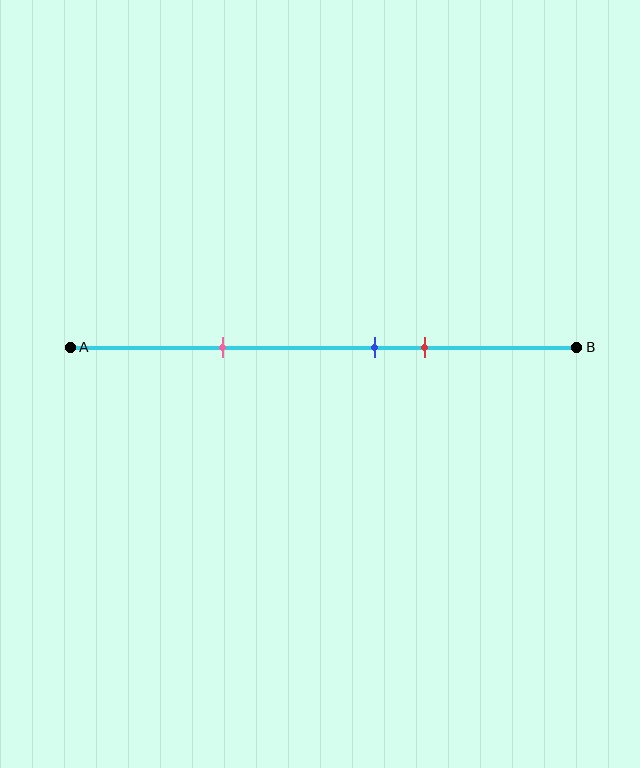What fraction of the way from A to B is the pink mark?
The pink mark is approximately 30% (0.3) of the way from A to B.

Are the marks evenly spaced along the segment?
No, the marks are not evenly spaced.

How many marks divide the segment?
There are 3 marks dividing the segment.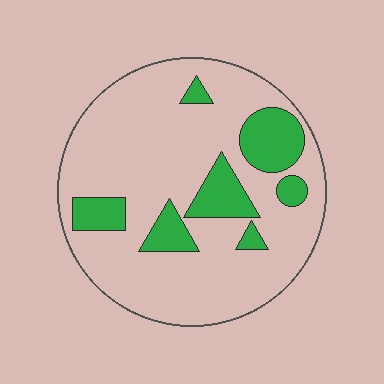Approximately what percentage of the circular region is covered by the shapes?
Approximately 20%.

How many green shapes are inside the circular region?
7.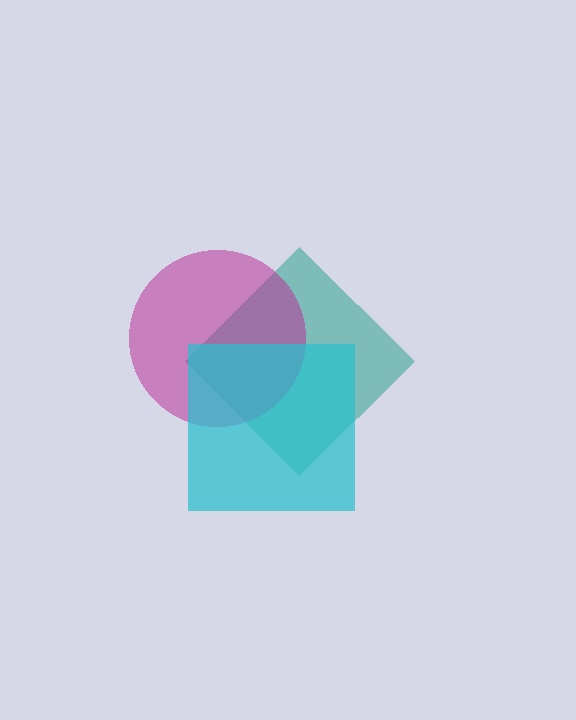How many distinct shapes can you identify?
There are 3 distinct shapes: a teal diamond, a magenta circle, a cyan square.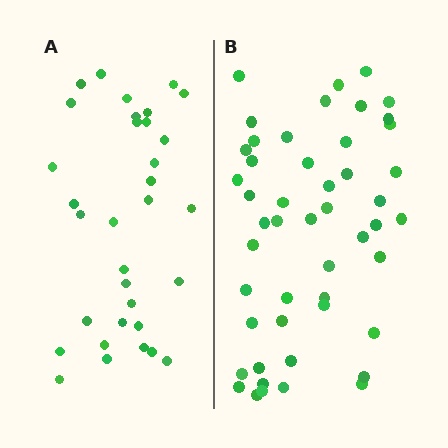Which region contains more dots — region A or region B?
Region B (the right region) has more dots.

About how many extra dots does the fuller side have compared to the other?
Region B has approximately 15 more dots than region A.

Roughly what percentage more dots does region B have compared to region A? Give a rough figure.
About 50% more.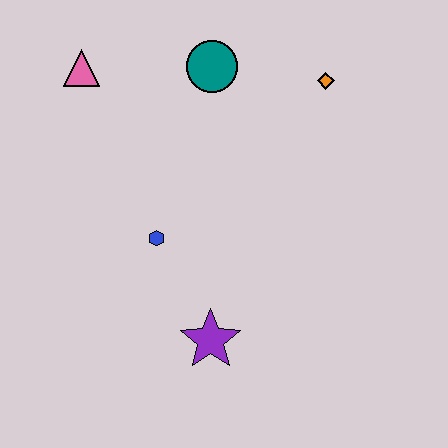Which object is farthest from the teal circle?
The purple star is farthest from the teal circle.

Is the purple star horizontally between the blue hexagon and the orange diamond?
Yes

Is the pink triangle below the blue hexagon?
No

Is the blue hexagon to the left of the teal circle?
Yes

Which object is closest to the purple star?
The blue hexagon is closest to the purple star.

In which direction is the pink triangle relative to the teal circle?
The pink triangle is to the left of the teal circle.